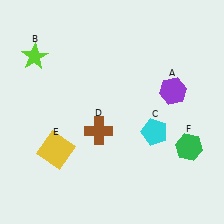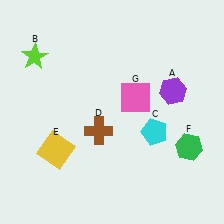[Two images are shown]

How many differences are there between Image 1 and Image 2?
There is 1 difference between the two images.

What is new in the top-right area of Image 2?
A pink square (G) was added in the top-right area of Image 2.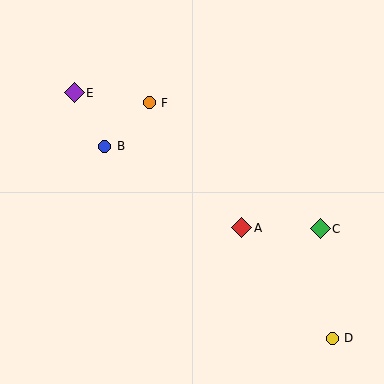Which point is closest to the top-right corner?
Point C is closest to the top-right corner.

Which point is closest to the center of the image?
Point A at (242, 228) is closest to the center.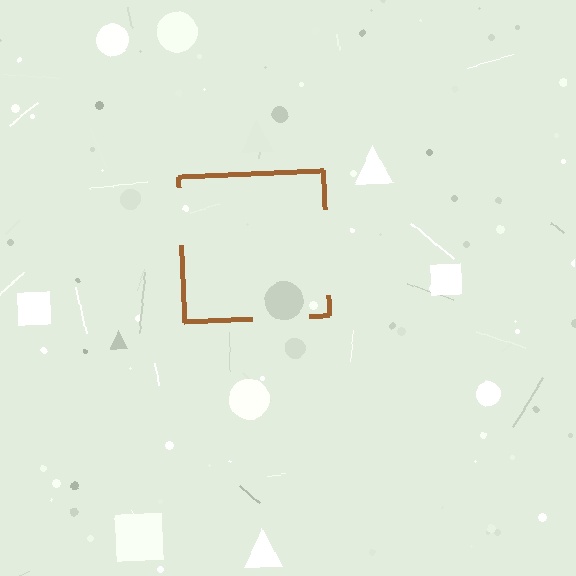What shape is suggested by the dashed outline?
The dashed outline suggests a square.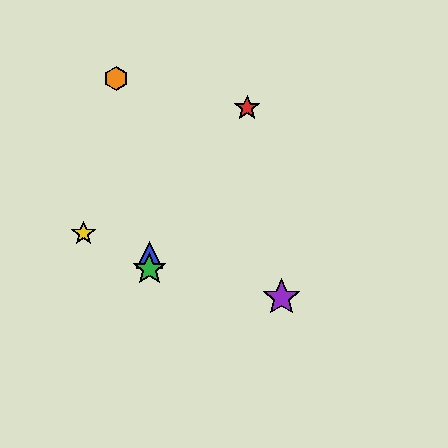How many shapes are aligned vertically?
2 shapes (the blue triangle, the green star) are aligned vertically.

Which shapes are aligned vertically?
The blue triangle, the green star are aligned vertically.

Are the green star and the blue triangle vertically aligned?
Yes, both are at x≈149.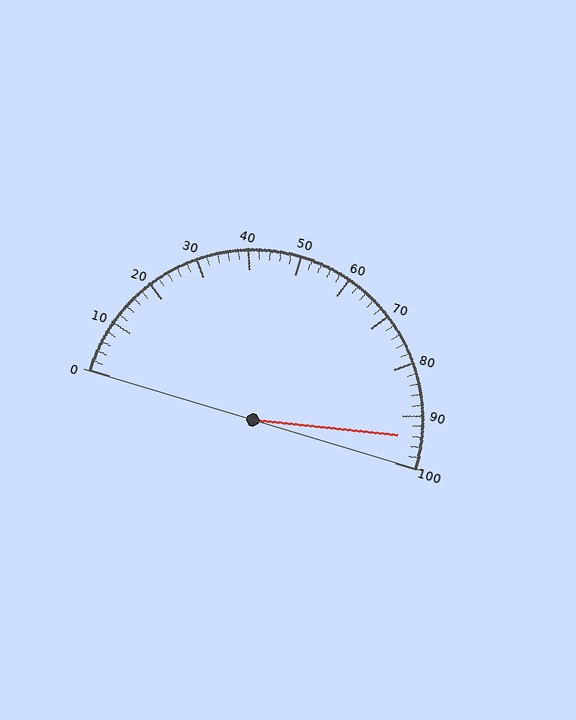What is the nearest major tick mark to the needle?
The nearest major tick mark is 90.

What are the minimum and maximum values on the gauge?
The gauge ranges from 0 to 100.